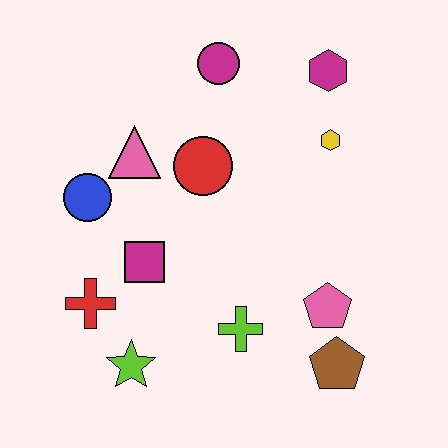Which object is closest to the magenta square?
The red cross is closest to the magenta square.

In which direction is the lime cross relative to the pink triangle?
The lime cross is below the pink triangle.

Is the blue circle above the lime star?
Yes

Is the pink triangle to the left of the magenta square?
Yes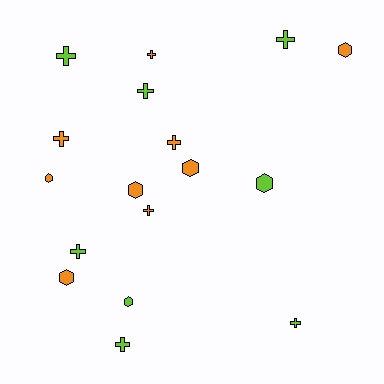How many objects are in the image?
There are 17 objects.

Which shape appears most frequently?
Cross, with 10 objects.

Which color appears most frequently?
Orange, with 9 objects.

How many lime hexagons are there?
There are 2 lime hexagons.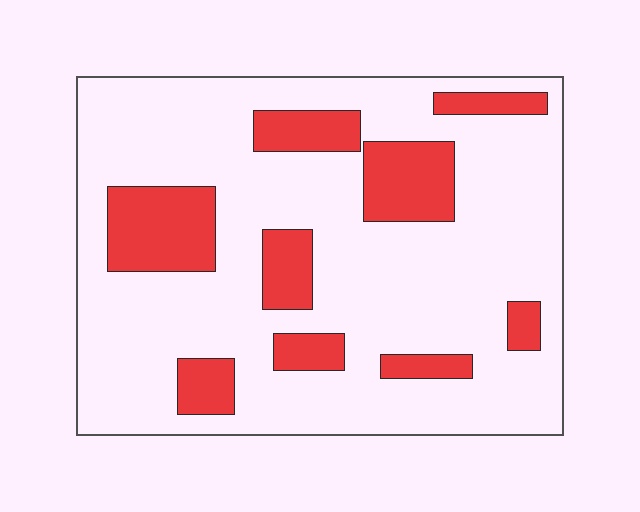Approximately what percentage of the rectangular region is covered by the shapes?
Approximately 20%.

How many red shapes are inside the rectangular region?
9.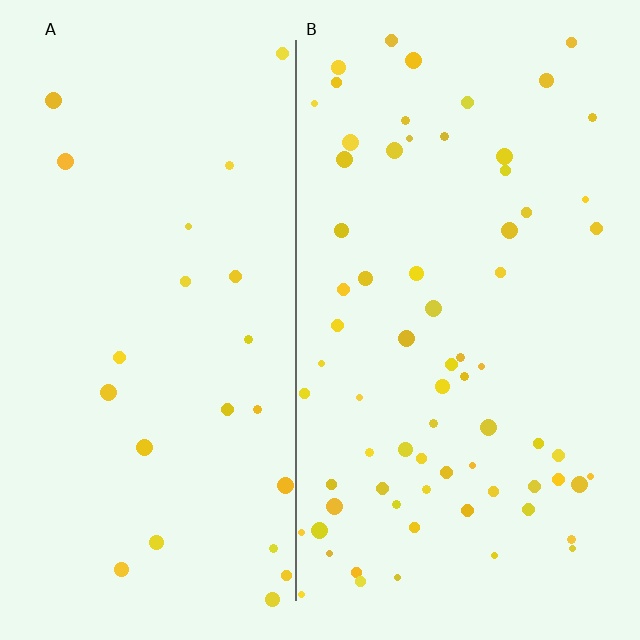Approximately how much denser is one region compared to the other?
Approximately 3.0× — region B over region A.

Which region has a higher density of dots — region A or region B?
B (the right).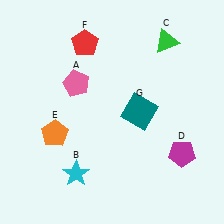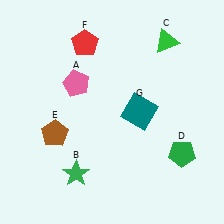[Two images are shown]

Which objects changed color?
B changed from cyan to green. D changed from magenta to green. E changed from orange to brown.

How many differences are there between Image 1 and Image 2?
There are 3 differences between the two images.